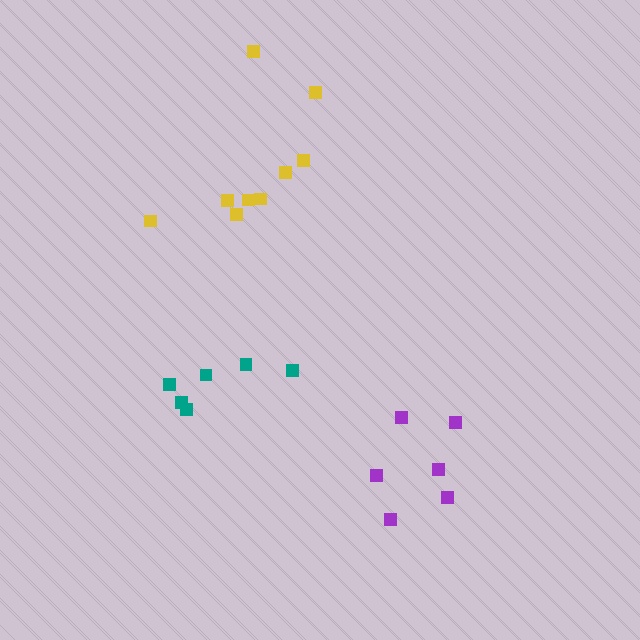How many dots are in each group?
Group 1: 9 dots, Group 2: 6 dots, Group 3: 6 dots (21 total).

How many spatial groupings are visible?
There are 3 spatial groupings.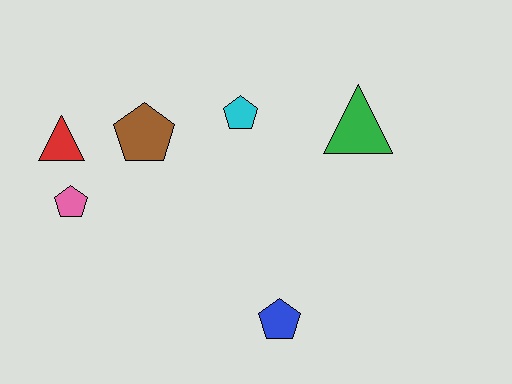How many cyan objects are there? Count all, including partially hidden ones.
There is 1 cyan object.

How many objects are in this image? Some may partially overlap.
There are 6 objects.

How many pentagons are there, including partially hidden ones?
There are 4 pentagons.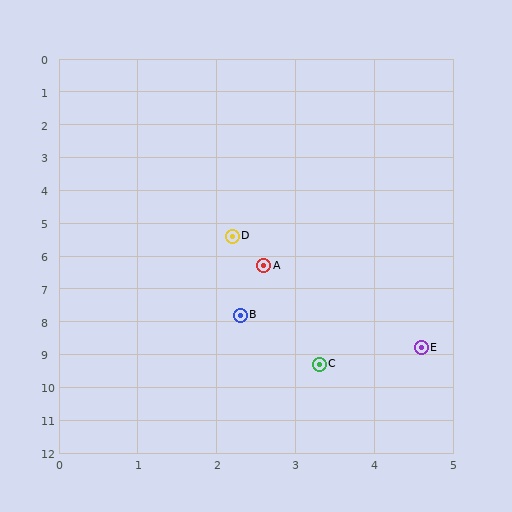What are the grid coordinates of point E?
Point E is at approximately (4.6, 8.8).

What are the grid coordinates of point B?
Point B is at approximately (2.3, 7.8).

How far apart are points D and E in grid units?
Points D and E are about 4.2 grid units apart.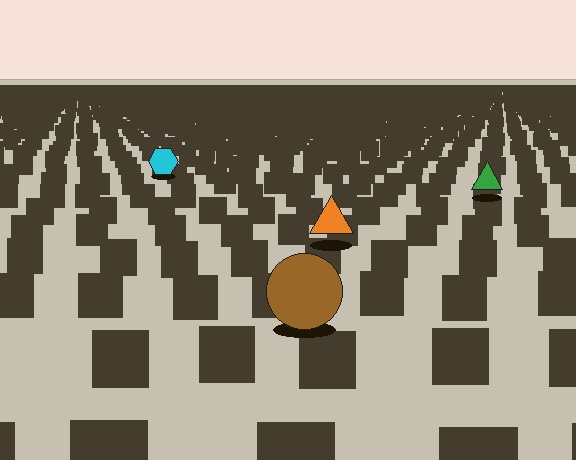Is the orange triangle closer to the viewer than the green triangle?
Yes. The orange triangle is closer — you can tell from the texture gradient: the ground texture is coarser near it.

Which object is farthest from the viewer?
The cyan hexagon is farthest from the viewer. It appears smaller and the ground texture around it is denser.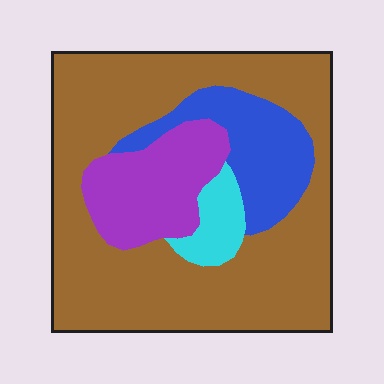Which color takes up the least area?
Cyan, at roughly 5%.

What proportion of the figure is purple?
Purple covers 16% of the figure.